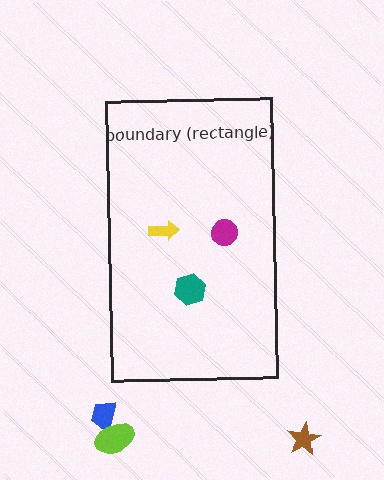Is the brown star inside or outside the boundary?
Outside.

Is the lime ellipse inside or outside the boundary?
Outside.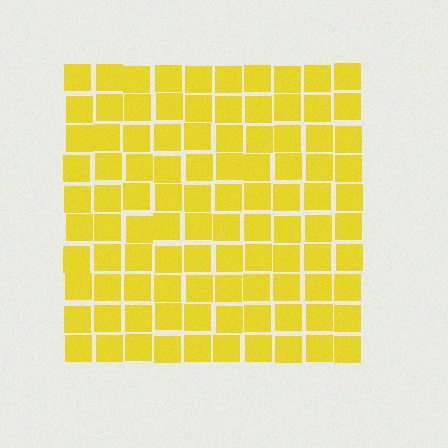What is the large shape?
The large shape is a square.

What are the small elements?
The small elements are squares.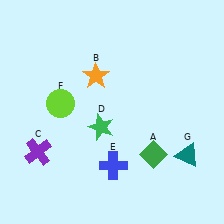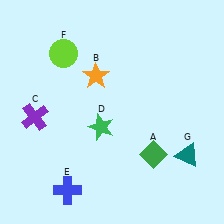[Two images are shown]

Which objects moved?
The objects that moved are: the purple cross (C), the blue cross (E), the lime circle (F).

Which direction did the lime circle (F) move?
The lime circle (F) moved up.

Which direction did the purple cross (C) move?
The purple cross (C) moved up.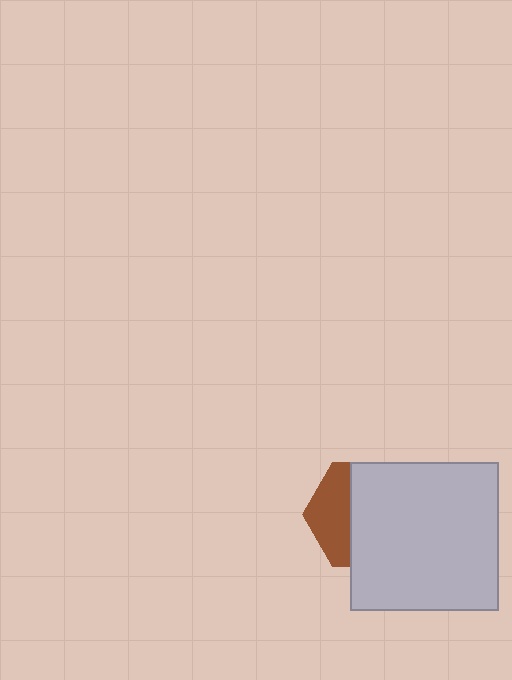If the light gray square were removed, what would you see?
You would see the complete brown hexagon.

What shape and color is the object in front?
The object in front is a light gray square.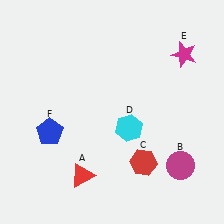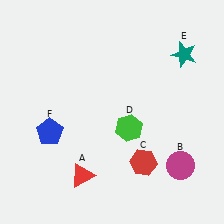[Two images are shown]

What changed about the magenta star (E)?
In Image 1, E is magenta. In Image 2, it changed to teal.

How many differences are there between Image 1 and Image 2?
There are 2 differences between the two images.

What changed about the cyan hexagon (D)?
In Image 1, D is cyan. In Image 2, it changed to green.